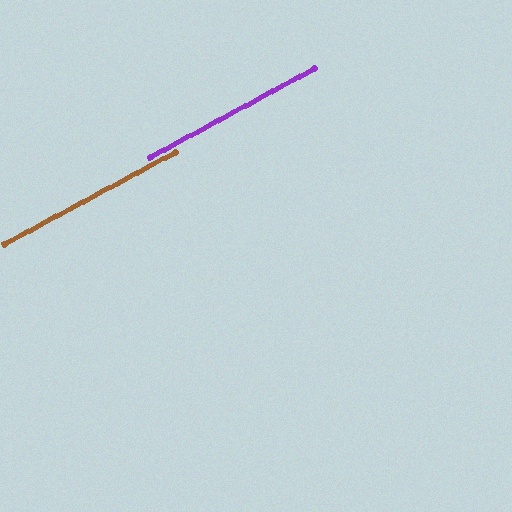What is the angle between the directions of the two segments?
Approximately 0 degrees.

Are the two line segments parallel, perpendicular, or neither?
Parallel — their directions differ by only 0.2°.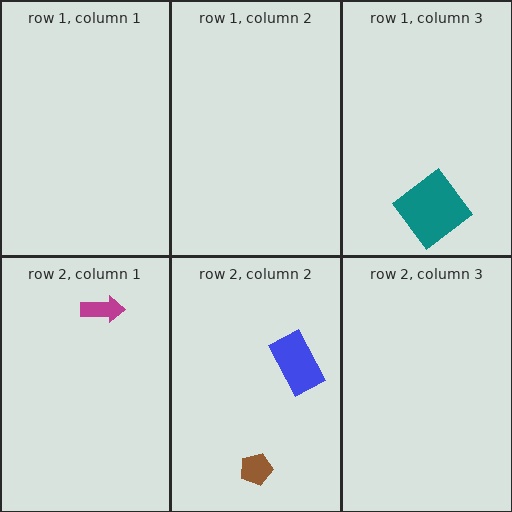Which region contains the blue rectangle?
The row 2, column 2 region.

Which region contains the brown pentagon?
The row 2, column 2 region.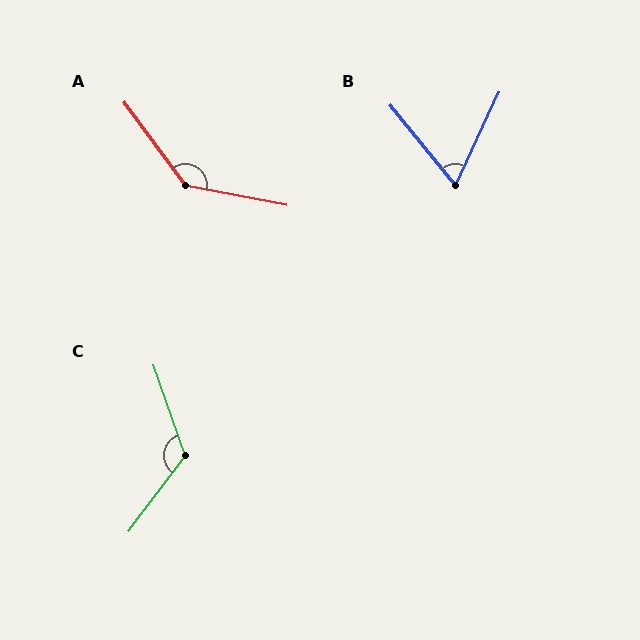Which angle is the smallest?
B, at approximately 64 degrees.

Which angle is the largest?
A, at approximately 138 degrees.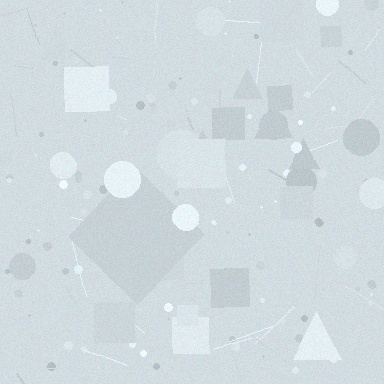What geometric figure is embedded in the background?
A diamond is embedded in the background.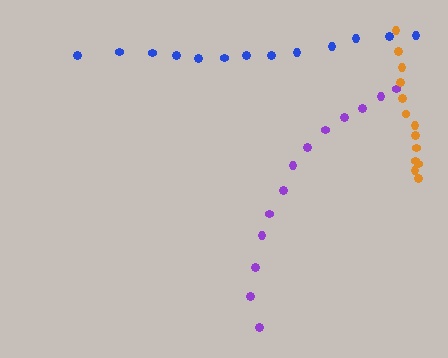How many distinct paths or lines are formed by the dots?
There are 3 distinct paths.